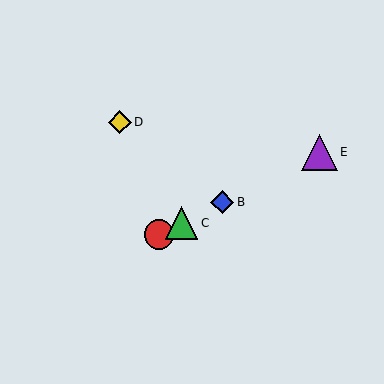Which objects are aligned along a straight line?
Objects A, B, C, E are aligned along a straight line.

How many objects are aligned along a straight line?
4 objects (A, B, C, E) are aligned along a straight line.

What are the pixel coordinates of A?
Object A is at (159, 234).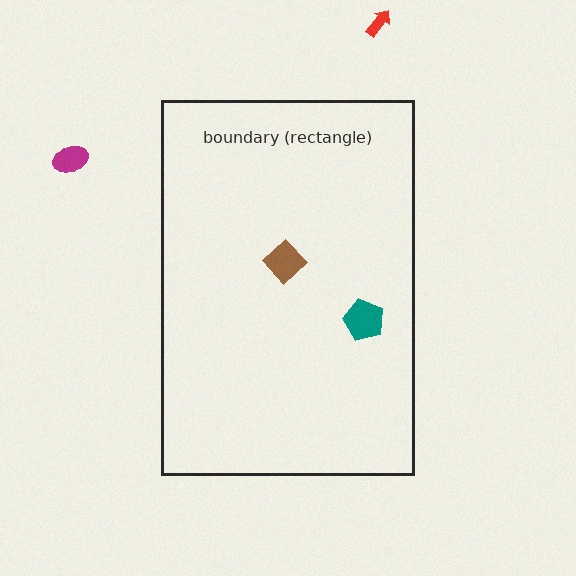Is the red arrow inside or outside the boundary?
Outside.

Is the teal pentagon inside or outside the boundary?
Inside.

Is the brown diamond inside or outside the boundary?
Inside.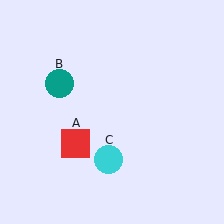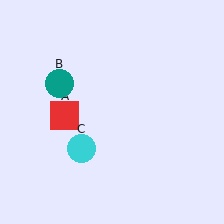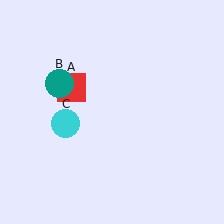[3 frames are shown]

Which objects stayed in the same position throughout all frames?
Teal circle (object B) remained stationary.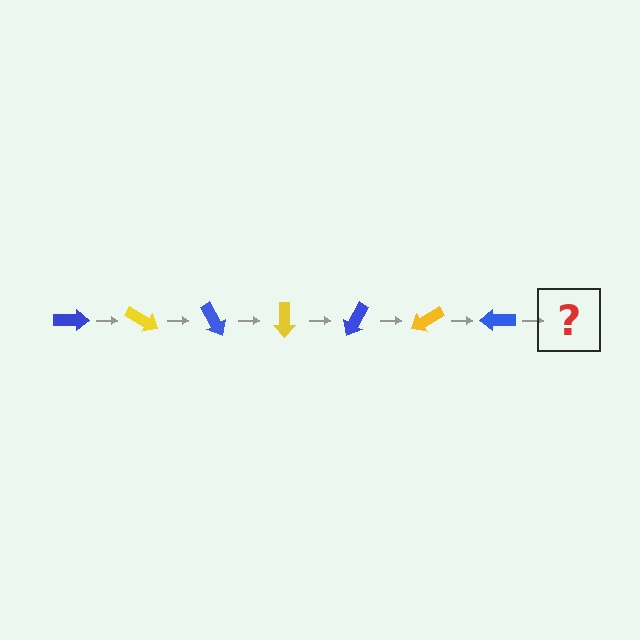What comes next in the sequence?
The next element should be a yellow arrow, rotated 210 degrees from the start.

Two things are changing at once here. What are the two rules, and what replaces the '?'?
The two rules are that it rotates 30 degrees each step and the color cycles through blue and yellow. The '?' should be a yellow arrow, rotated 210 degrees from the start.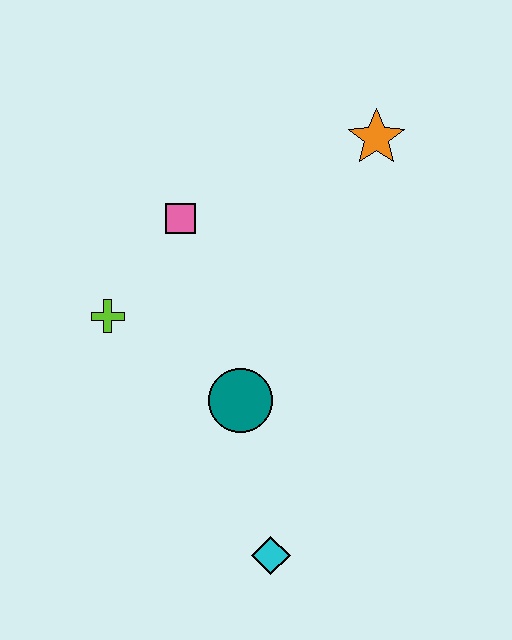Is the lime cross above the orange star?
No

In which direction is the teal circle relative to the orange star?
The teal circle is below the orange star.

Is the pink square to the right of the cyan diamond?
No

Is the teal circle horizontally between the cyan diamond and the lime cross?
Yes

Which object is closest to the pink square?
The lime cross is closest to the pink square.